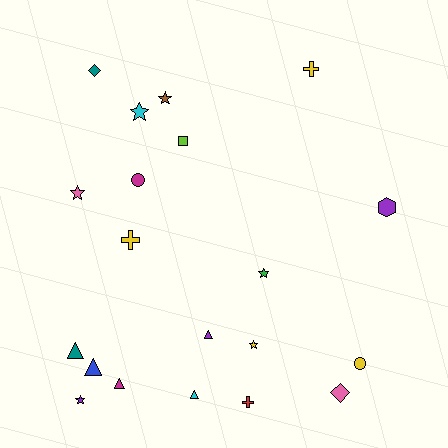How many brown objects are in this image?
There is 1 brown object.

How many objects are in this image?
There are 20 objects.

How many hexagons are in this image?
There is 1 hexagon.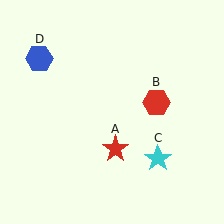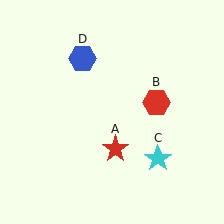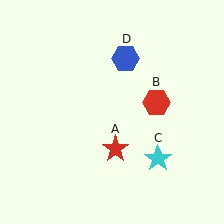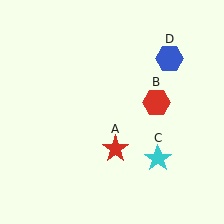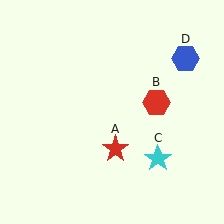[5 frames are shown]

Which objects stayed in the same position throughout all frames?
Red star (object A) and red hexagon (object B) and cyan star (object C) remained stationary.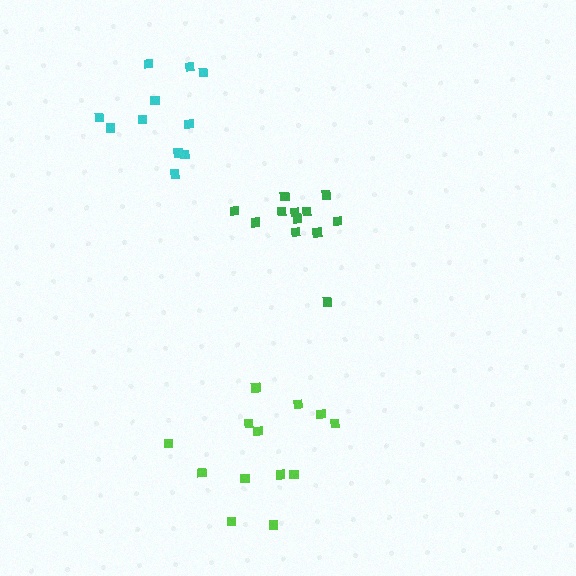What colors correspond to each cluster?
The clusters are colored: cyan, lime, green.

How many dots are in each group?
Group 1: 11 dots, Group 2: 13 dots, Group 3: 12 dots (36 total).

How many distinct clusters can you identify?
There are 3 distinct clusters.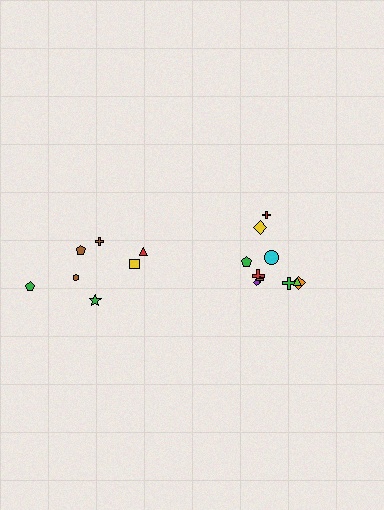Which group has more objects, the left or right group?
The right group.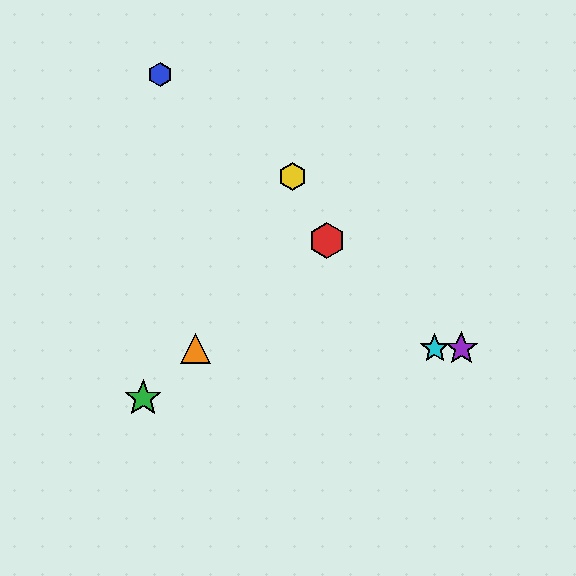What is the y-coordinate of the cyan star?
The cyan star is at y≈349.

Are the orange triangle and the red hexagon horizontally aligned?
No, the orange triangle is at y≈349 and the red hexagon is at y≈241.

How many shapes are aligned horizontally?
3 shapes (the purple star, the orange triangle, the cyan star) are aligned horizontally.